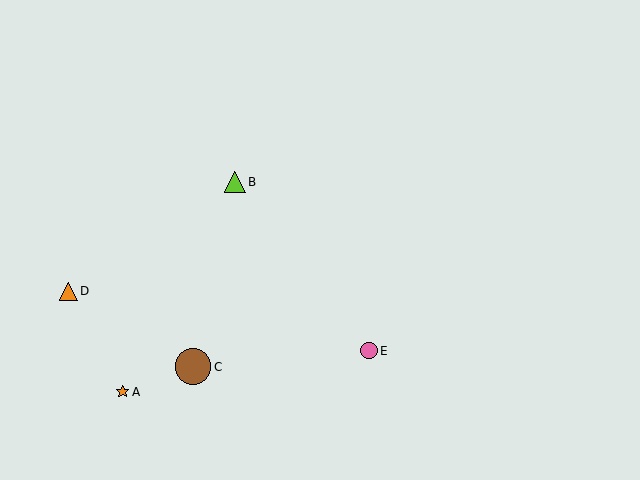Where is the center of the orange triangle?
The center of the orange triangle is at (68, 291).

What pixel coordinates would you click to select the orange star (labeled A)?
Click at (122, 392) to select the orange star A.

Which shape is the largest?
The brown circle (labeled C) is the largest.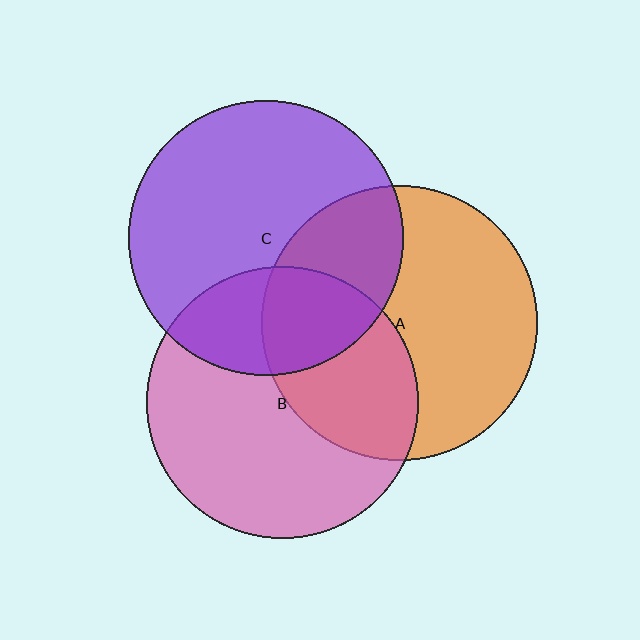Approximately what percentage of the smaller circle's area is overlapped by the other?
Approximately 30%.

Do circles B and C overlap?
Yes.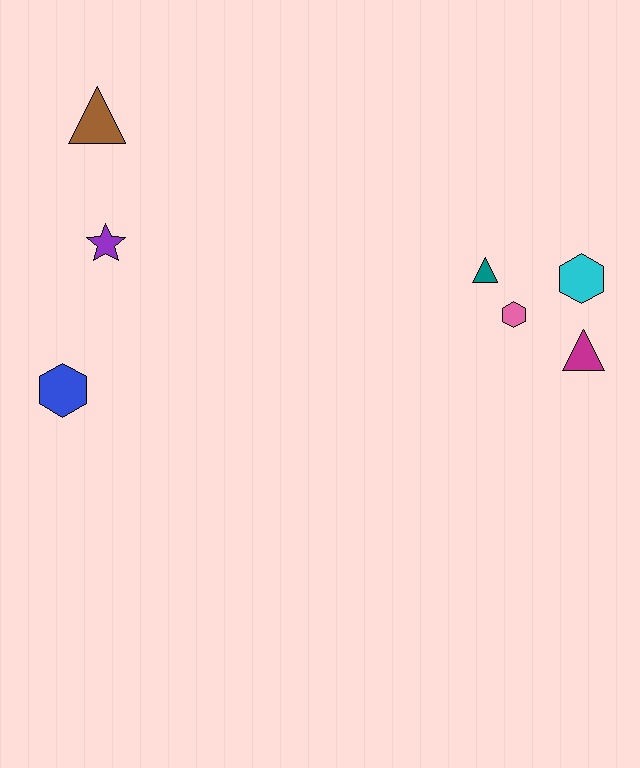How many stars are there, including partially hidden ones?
There is 1 star.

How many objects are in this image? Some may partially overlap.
There are 7 objects.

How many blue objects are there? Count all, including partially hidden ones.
There is 1 blue object.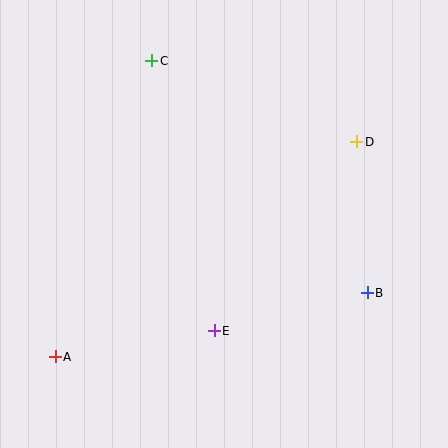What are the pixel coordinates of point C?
Point C is at (152, 61).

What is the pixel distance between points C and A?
The distance between C and A is 312 pixels.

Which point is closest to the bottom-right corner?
Point B is closest to the bottom-right corner.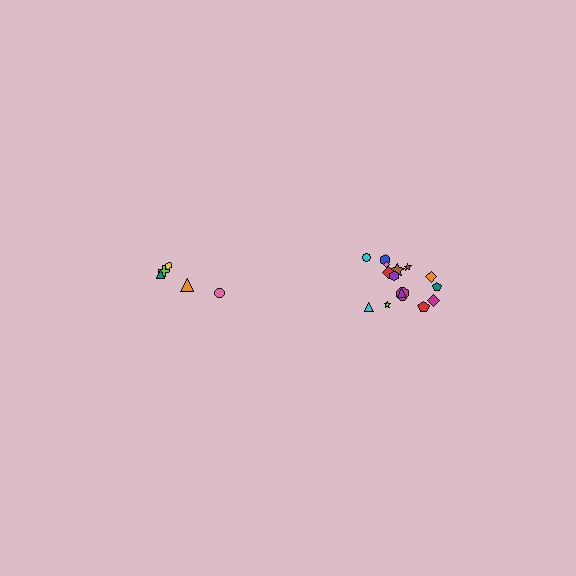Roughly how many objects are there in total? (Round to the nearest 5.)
Roughly 20 objects in total.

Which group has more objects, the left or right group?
The right group.